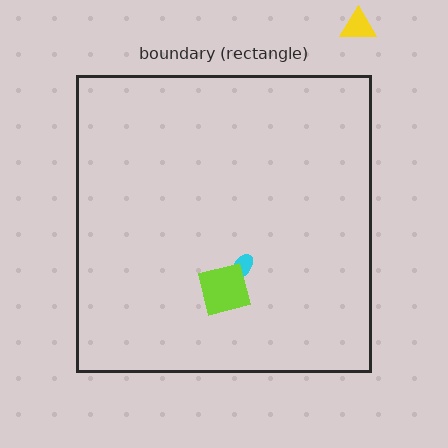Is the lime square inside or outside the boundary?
Inside.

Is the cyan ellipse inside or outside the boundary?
Inside.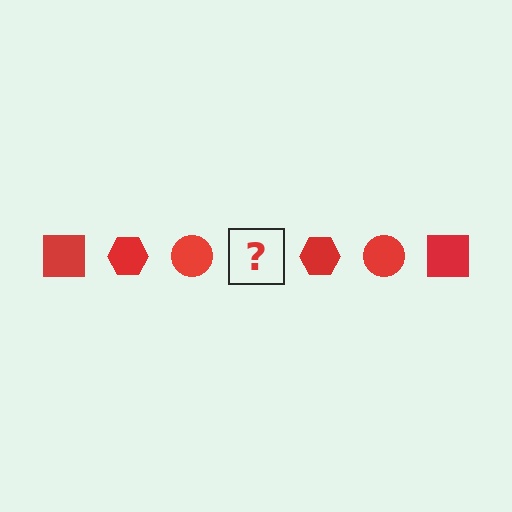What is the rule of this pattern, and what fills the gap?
The rule is that the pattern cycles through square, hexagon, circle shapes in red. The gap should be filled with a red square.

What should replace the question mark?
The question mark should be replaced with a red square.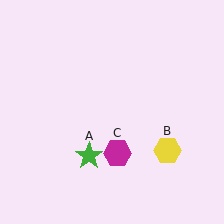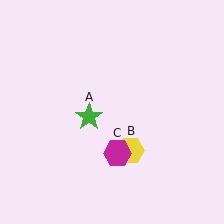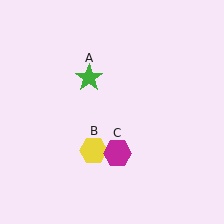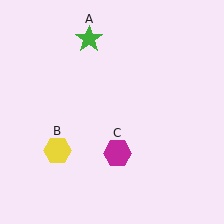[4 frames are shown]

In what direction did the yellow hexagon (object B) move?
The yellow hexagon (object B) moved left.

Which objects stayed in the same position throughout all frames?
Magenta hexagon (object C) remained stationary.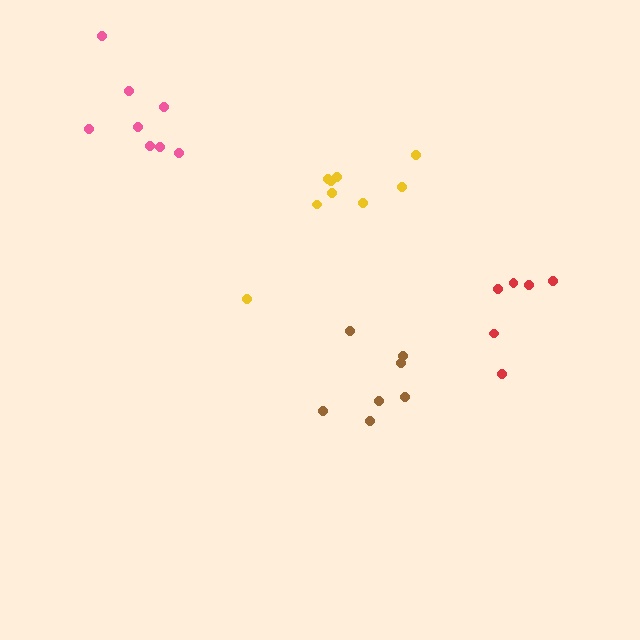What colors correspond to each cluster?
The clusters are colored: red, pink, brown, yellow.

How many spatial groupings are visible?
There are 4 spatial groupings.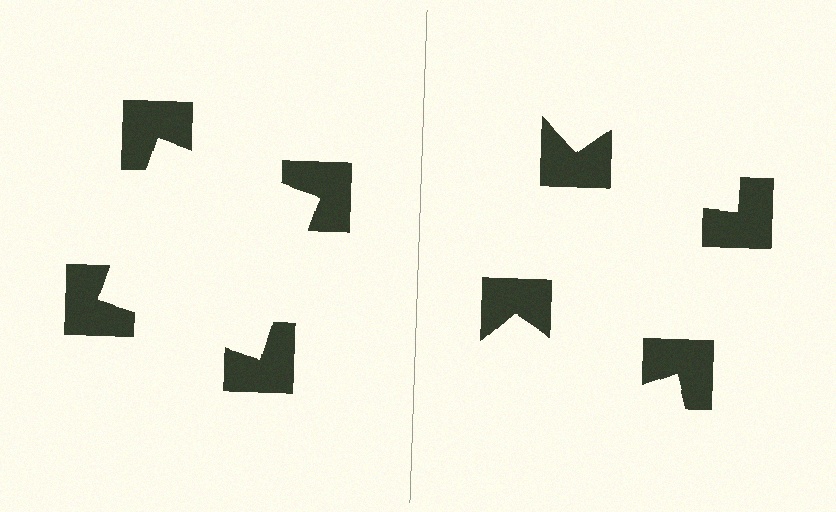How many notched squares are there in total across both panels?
8 — 4 on each side.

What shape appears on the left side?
An illusory square.